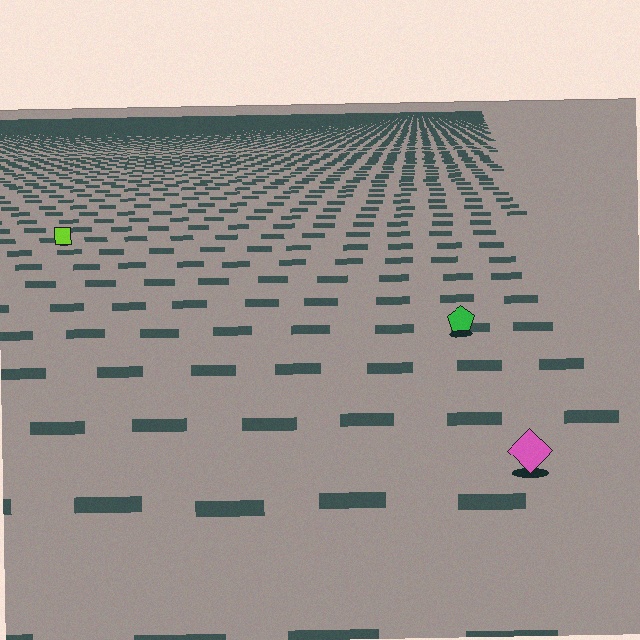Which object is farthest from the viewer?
The lime square is farthest from the viewer. It appears smaller and the ground texture around it is denser.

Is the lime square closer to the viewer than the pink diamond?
No. The pink diamond is closer — you can tell from the texture gradient: the ground texture is coarser near it.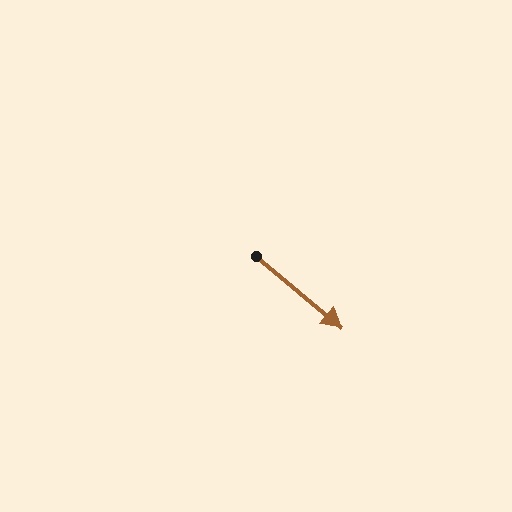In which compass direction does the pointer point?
Southeast.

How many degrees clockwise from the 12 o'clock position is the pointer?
Approximately 130 degrees.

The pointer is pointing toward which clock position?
Roughly 4 o'clock.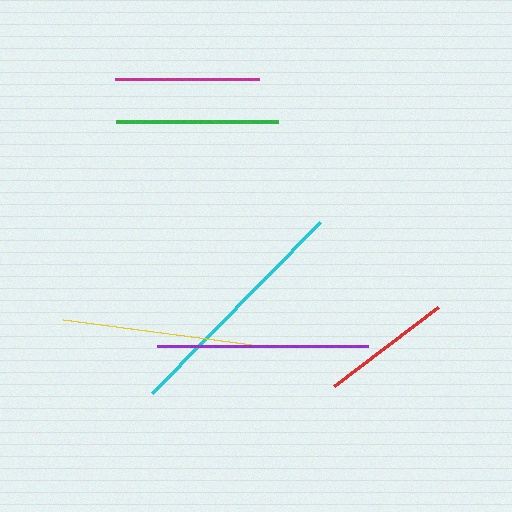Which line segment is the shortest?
The red line is the shortest at approximately 131 pixels.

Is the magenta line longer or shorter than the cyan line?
The cyan line is longer than the magenta line.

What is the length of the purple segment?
The purple segment is approximately 211 pixels long.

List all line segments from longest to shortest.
From longest to shortest: cyan, yellow, purple, green, magenta, red.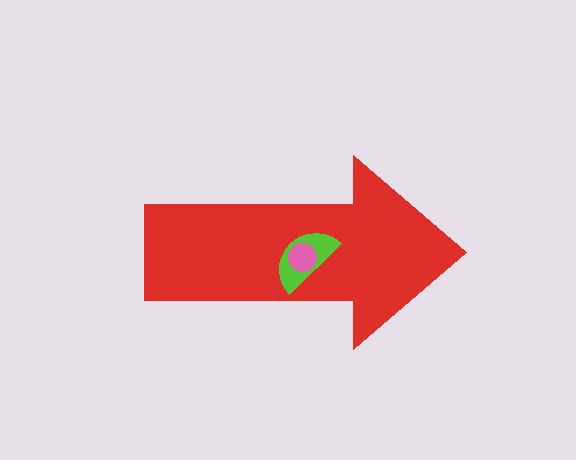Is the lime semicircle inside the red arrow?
Yes.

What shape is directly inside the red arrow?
The lime semicircle.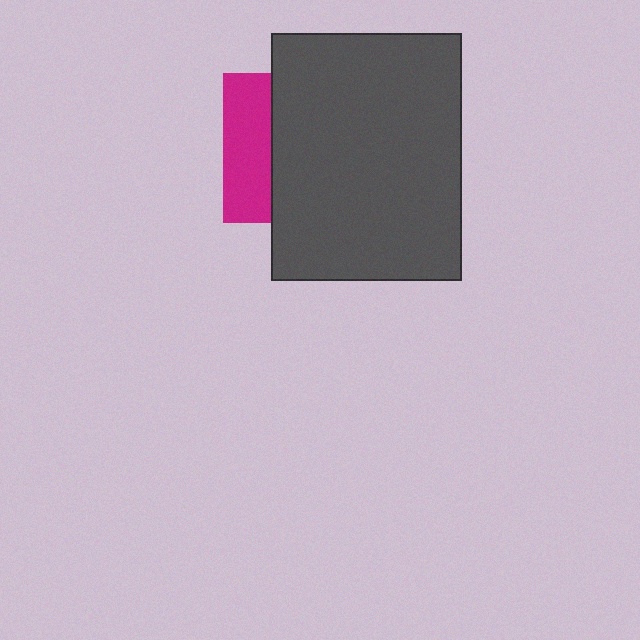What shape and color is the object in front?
The object in front is a dark gray rectangle.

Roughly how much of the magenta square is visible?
A small part of it is visible (roughly 32%).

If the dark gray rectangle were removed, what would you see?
You would see the complete magenta square.